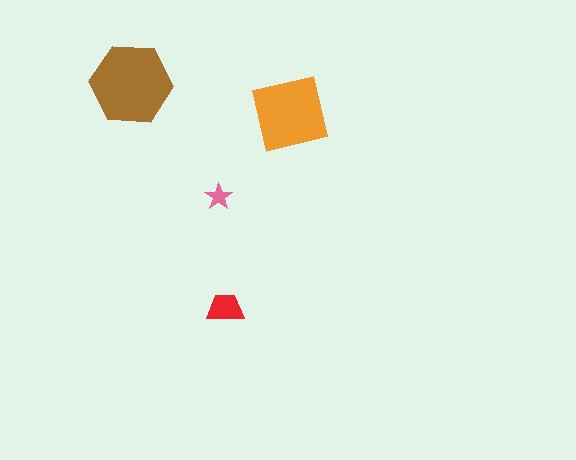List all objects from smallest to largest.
The pink star, the red trapezoid, the orange square, the brown hexagon.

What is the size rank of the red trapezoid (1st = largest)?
3rd.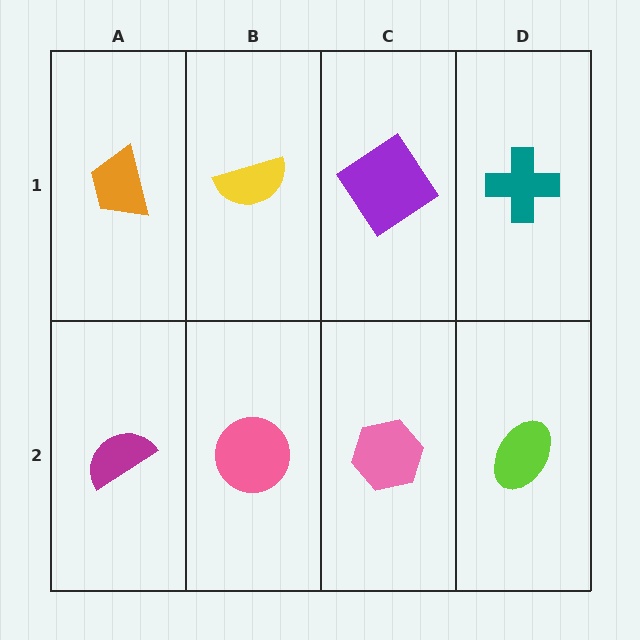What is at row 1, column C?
A purple diamond.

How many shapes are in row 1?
4 shapes.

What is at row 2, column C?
A pink hexagon.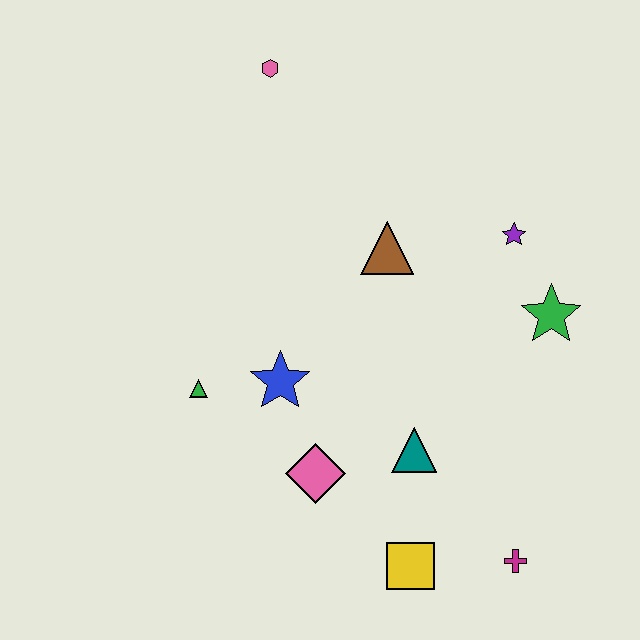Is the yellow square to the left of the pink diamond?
No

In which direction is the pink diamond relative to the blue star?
The pink diamond is below the blue star.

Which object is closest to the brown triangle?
The purple star is closest to the brown triangle.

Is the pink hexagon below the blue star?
No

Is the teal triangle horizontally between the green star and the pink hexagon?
Yes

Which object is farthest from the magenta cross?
The pink hexagon is farthest from the magenta cross.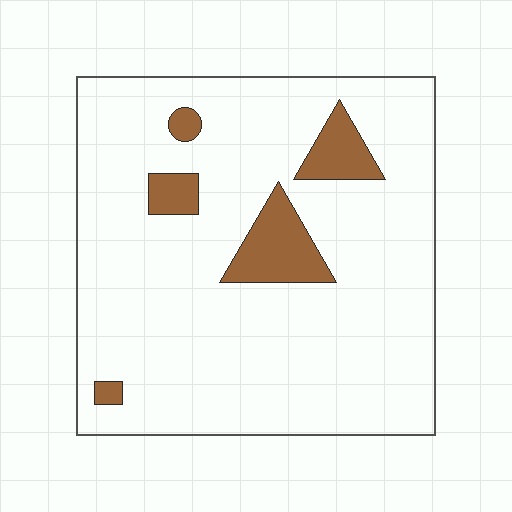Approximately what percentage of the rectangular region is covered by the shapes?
Approximately 10%.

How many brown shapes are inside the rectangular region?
5.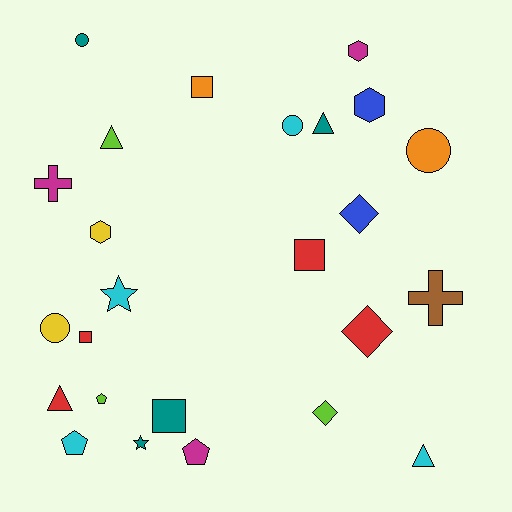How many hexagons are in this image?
There are 3 hexagons.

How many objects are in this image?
There are 25 objects.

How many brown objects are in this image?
There is 1 brown object.